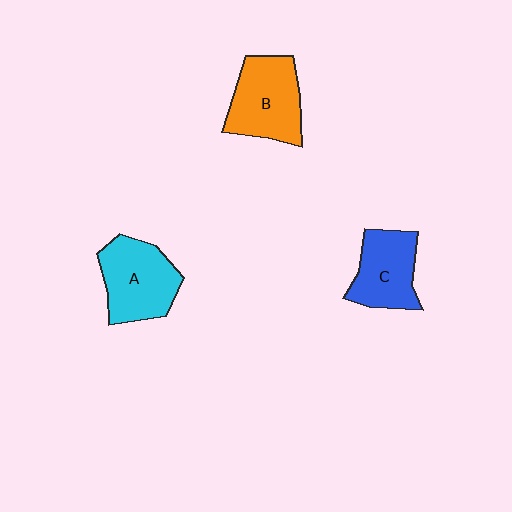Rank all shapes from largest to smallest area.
From largest to smallest: B (orange), A (cyan), C (blue).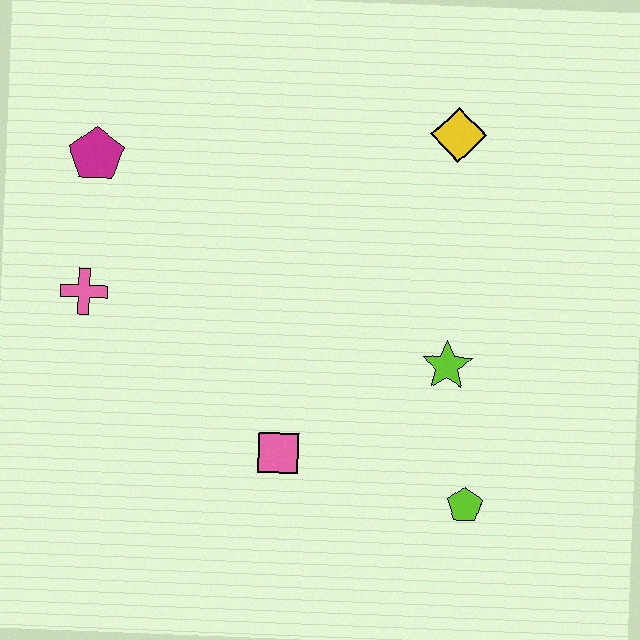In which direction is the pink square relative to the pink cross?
The pink square is to the right of the pink cross.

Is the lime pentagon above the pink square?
No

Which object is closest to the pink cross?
The magenta pentagon is closest to the pink cross.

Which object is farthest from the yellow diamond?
The pink cross is farthest from the yellow diamond.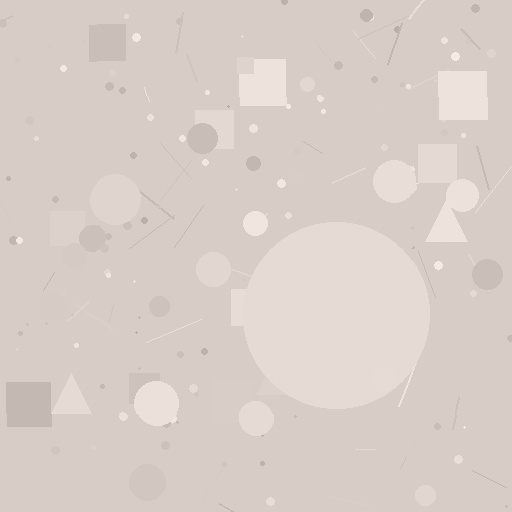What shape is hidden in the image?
A circle is hidden in the image.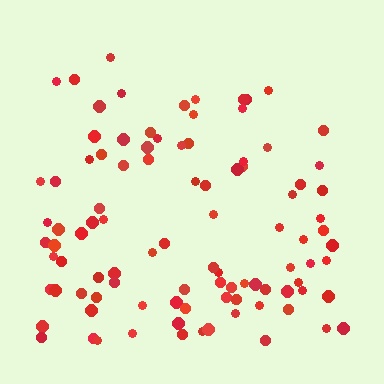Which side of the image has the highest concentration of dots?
The bottom.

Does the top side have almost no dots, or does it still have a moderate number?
Still a moderate number, just noticeably fewer than the bottom.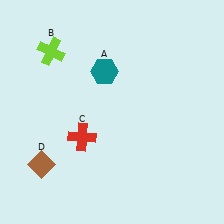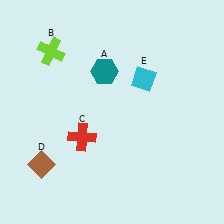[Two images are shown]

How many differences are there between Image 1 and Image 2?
There is 1 difference between the two images.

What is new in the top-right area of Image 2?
A cyan diamond (E) was added in the top-right area of Image 2.